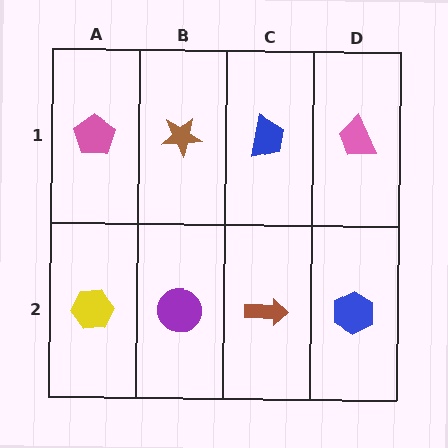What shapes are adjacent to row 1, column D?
A blue hexagon (row 2, column D), a blue trapezoid (row 1, column C).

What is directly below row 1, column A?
A yellow hexagon.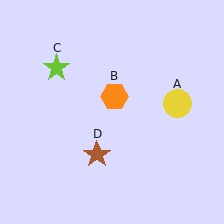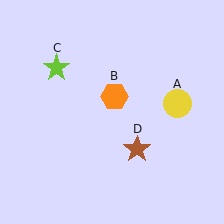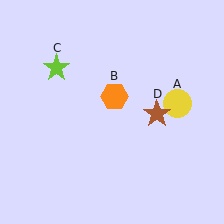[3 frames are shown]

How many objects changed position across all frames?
1 object changed position: brown star (object D).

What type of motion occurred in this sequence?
The brown star (object D) rotated counterclockwise around the center of the scene.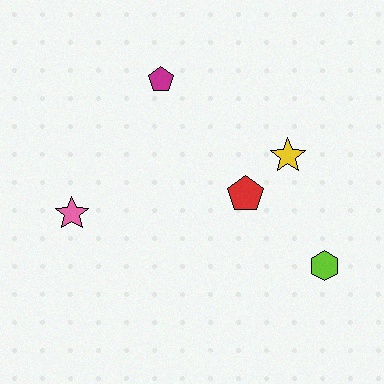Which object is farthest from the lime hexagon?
The pink star is farthest from the lime hexagon.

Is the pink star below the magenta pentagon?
Yes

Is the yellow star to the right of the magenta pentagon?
Yes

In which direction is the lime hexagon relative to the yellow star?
The lime hexagon is below the yellow star.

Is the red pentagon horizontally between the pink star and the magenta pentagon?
No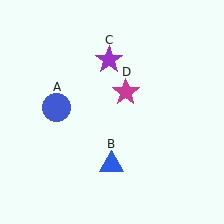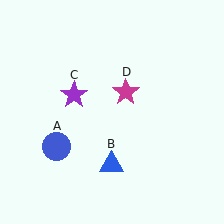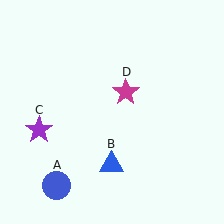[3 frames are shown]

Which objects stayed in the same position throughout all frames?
Blue triangle (object B) and magenta star (object D) remained stationary.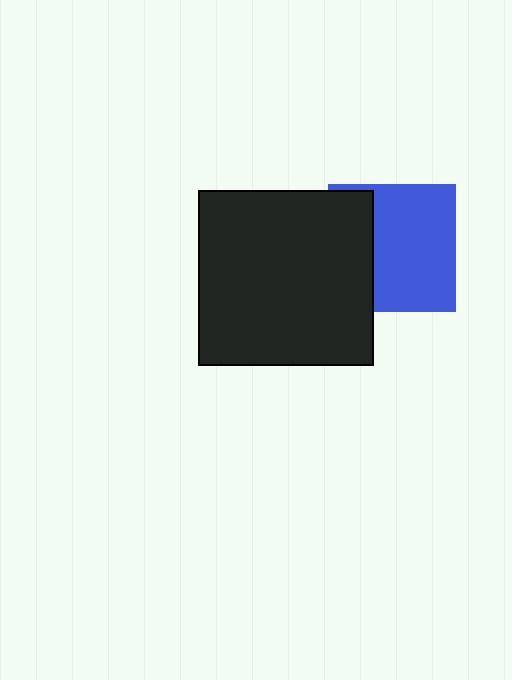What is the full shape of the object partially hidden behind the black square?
The partially hidden object is a blue square.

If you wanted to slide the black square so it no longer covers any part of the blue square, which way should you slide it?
Slide it left — that is the most direct way to separate the two shapes.